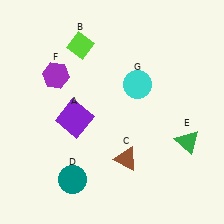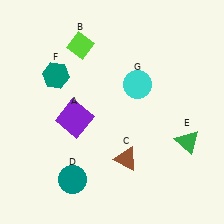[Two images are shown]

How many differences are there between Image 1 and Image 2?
There is 1 difference between the two images.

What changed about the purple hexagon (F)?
In Image 1, F is purple. In Image 2, it changed to teal.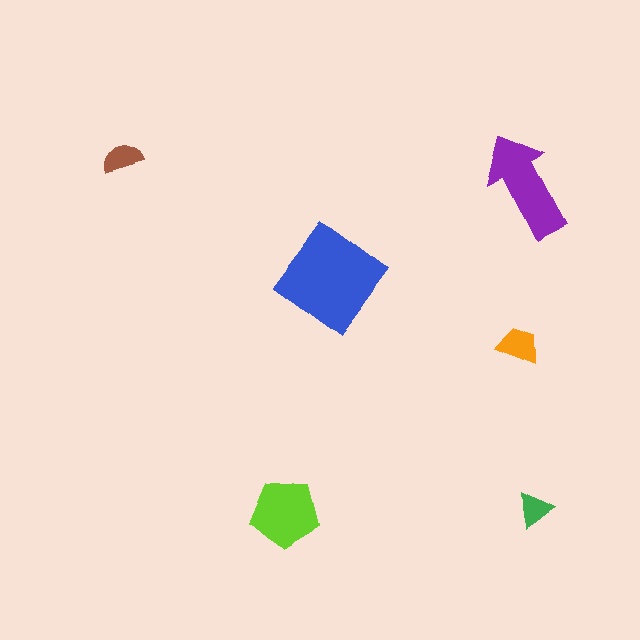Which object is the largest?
The blue diamond.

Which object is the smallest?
The green triangle.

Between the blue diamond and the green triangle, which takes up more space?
The blue diamond.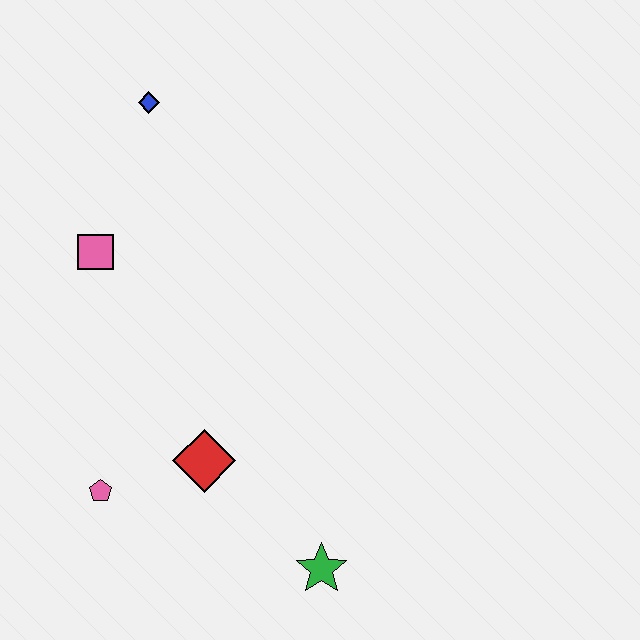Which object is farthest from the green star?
The blue diamond is farthest from the green star.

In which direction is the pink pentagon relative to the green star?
The pink pentagon is to the left of the green star.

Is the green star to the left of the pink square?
No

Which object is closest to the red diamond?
The pink pentagon is closest to the red diamond.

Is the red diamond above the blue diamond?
No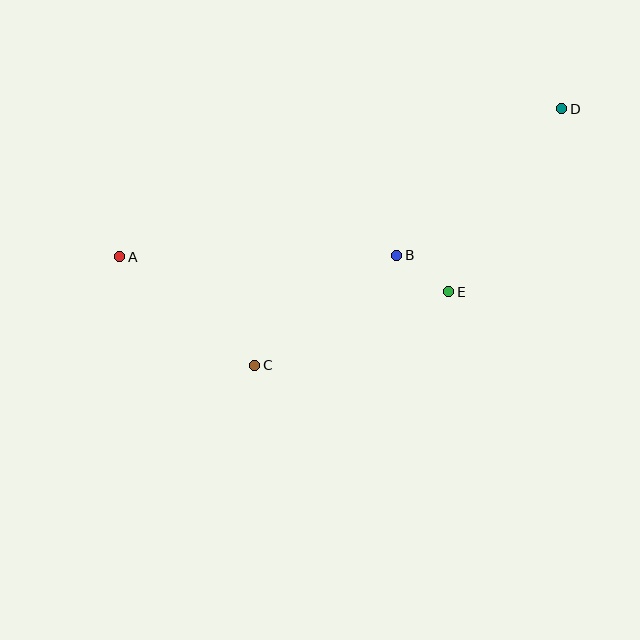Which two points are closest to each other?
Points B and E are closest to each other.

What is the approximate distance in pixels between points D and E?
The distance between D and E is approximately 215 pixels.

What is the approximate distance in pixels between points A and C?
The distance between A and C is approximately 173 pixels.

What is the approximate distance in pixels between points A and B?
The distance between A and B is approximately 277 pixels.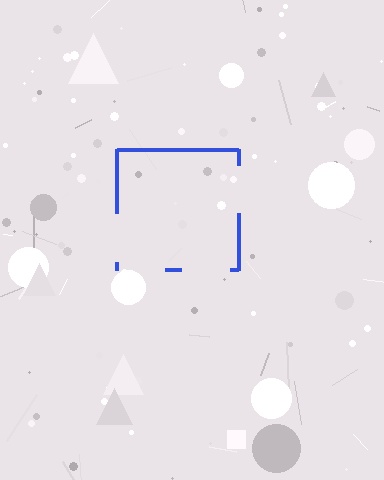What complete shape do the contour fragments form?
The contour fragments form a square.